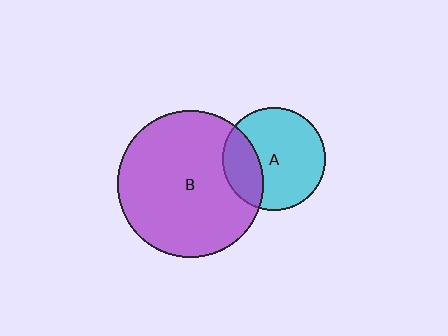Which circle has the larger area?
Circle B (purple).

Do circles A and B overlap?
Yes.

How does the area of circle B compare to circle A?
Approximately 2.0 times.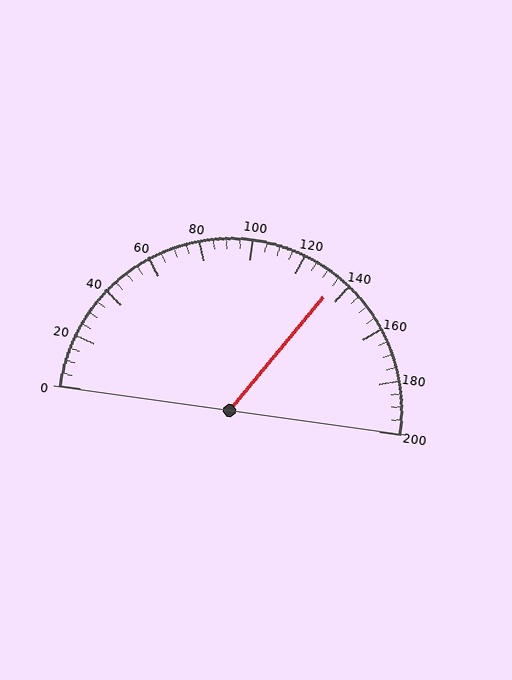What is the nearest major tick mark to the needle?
The nearest major tick mark is 140.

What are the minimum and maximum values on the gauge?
The gauge ranges from 0 to 200.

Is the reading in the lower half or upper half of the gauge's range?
The reading is in the upper half of the range (0 to 200).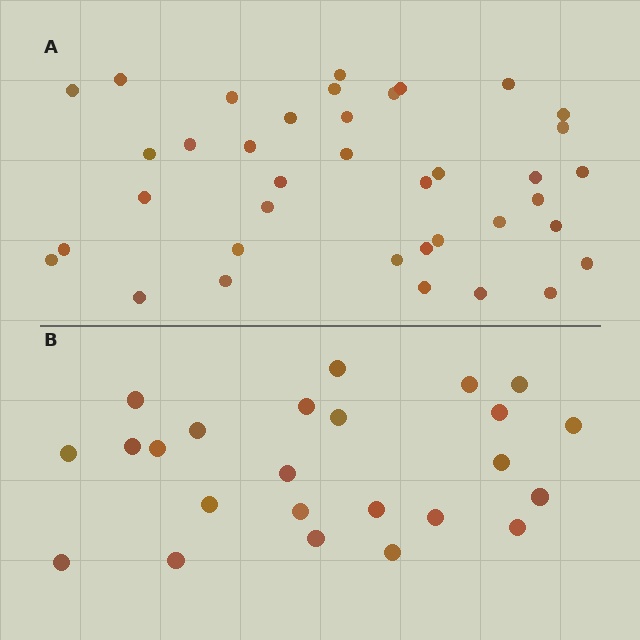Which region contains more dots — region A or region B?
Region A (the top region) has more dots.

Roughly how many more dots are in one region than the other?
Region A has approximately 15 more dots than region B.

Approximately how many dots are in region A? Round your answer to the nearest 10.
About 40 dots. (The exact count is 38, which rounds to 40.)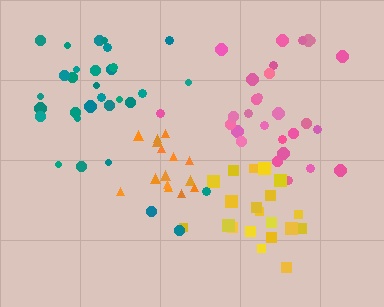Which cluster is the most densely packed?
Orange.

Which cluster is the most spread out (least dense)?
Pink.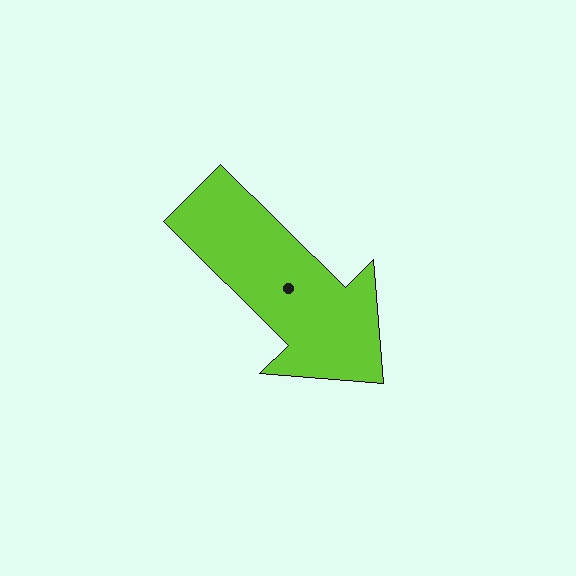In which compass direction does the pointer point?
Southeast.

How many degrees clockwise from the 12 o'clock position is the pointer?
Approximately 135 degrees.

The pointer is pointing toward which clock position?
Roughly 4 o'clock.